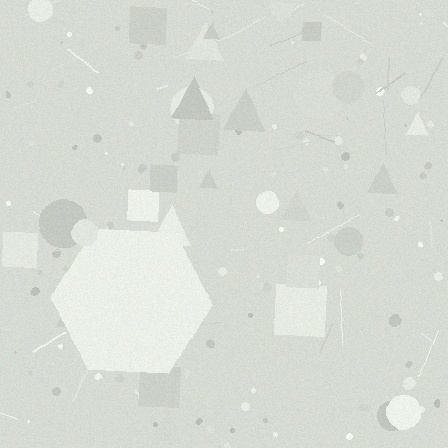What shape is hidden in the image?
A hexagon is hidden in the image.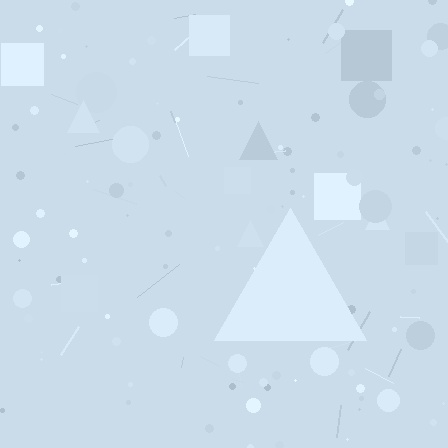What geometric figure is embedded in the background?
A triangle is embedded in the background.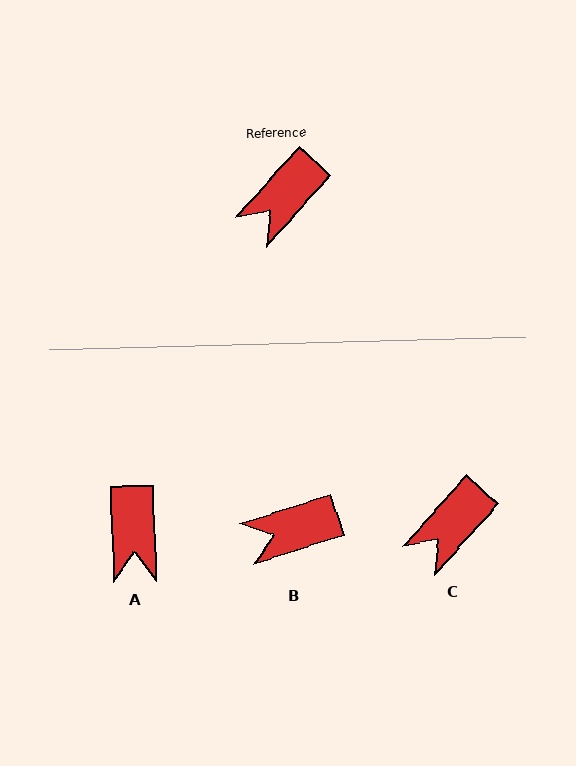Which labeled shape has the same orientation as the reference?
C.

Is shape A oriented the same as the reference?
No, it is off by about 44 degrees.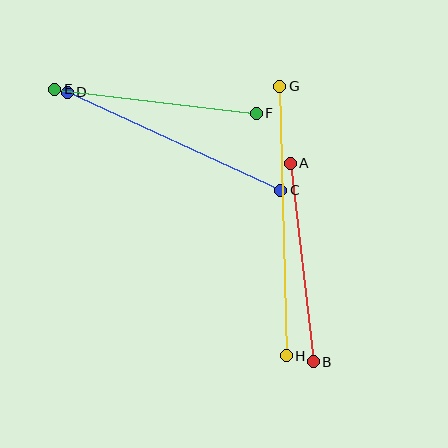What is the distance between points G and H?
The distance is approximately 269 pixels.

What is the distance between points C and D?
The distance is approximately 235 pixels.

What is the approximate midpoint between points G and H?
The midpoint is at approximately (283, 221) pixels.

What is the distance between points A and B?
The distance is approximately 200 pixels.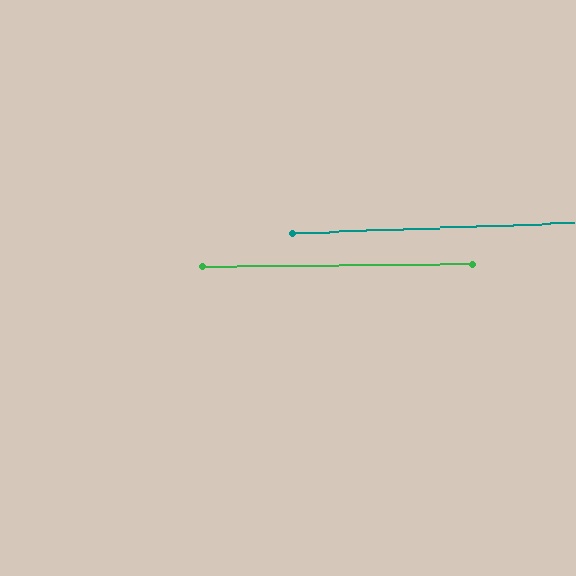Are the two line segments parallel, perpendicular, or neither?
Parallel — their directions differ by only 1.7°.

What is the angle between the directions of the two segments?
Approximately 2 degrees.